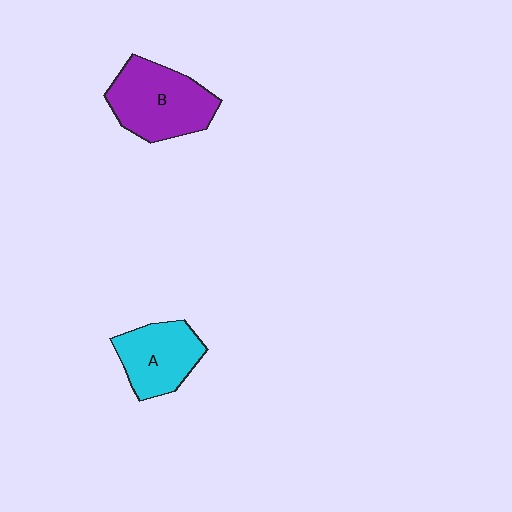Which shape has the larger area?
Shape B (purple).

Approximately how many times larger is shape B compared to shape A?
Approximately 1.3 times.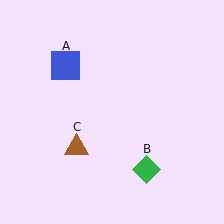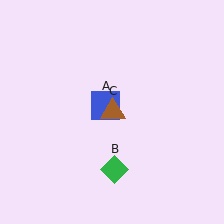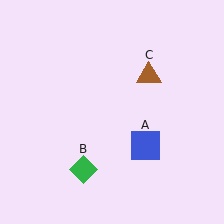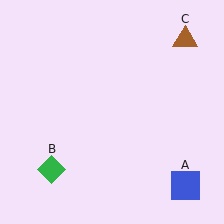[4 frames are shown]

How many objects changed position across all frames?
3 objects changed position: blue square (object A), green diamond (object B), brown triangle (object C).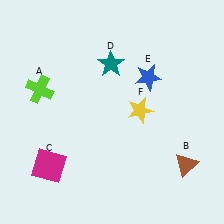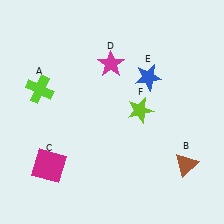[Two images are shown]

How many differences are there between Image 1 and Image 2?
There are 2 differences between the two images.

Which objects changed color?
D changed from teal to magenta. F changed from yellow to lime.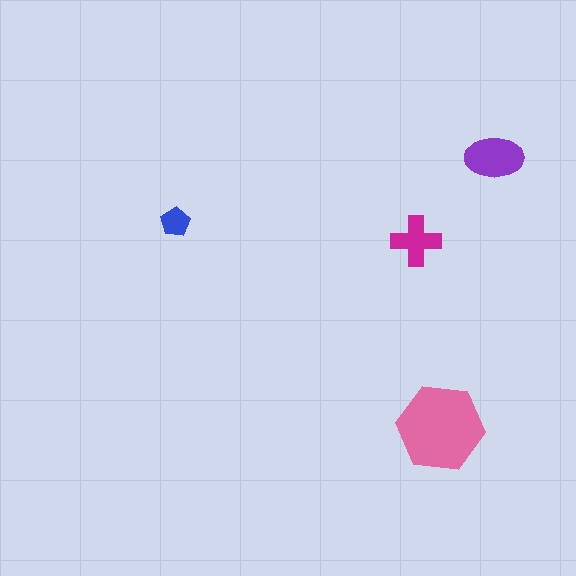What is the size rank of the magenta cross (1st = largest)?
3rd.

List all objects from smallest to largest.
The blue pentagon, the magenta cross, the purple ellipse, the pink hexagon.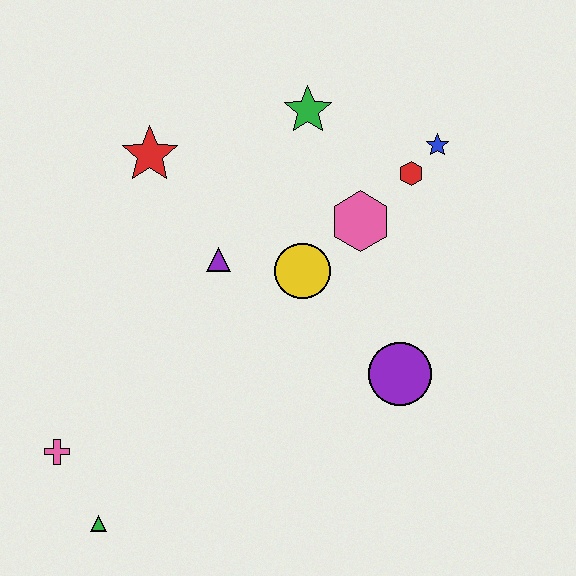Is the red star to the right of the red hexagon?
No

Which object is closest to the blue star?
The red hexagon is closest to the blue star.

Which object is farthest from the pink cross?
The blue star is farthest from the pink cross.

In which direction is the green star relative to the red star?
The green star is to the right of the red star.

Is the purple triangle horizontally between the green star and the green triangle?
Yes